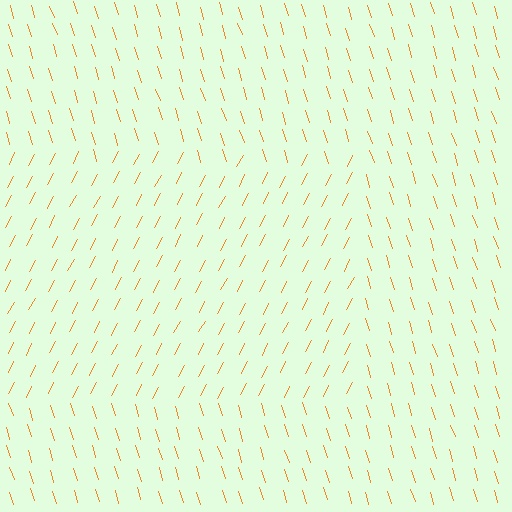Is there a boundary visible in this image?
Yes, there is a texture boundary formed by a change in line orientation.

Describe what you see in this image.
The image is filled with small orange line segments. A rectangle region in the image has lines oriented differently from the surrounding lines, creating a visible texture boundary.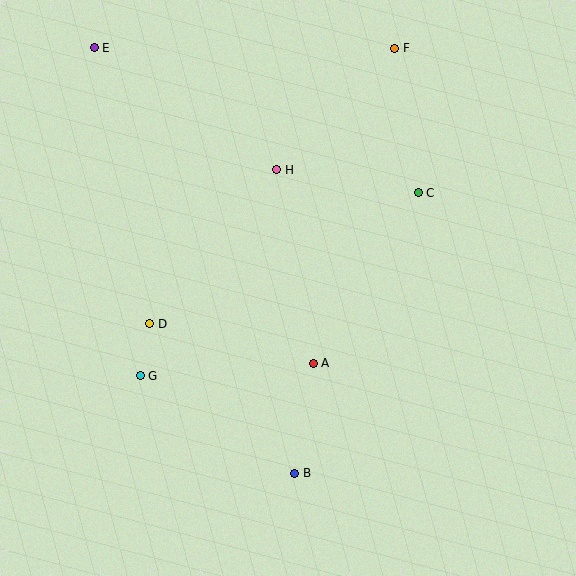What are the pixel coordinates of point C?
Point C is at (418, 193).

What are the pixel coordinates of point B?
Point B is at (295, 473).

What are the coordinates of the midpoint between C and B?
The midpoint between C and B is at (357, 333).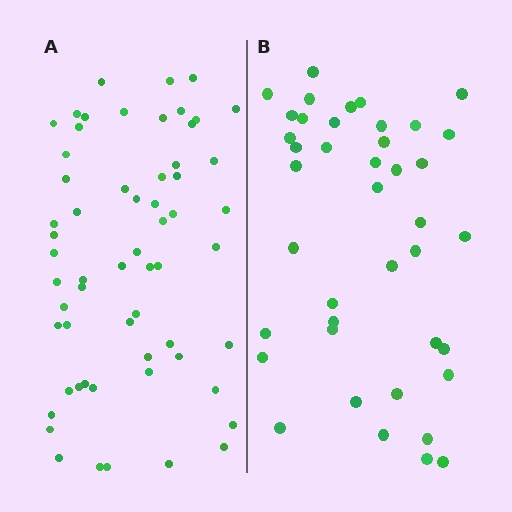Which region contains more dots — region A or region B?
Region A (the left region) has more dots.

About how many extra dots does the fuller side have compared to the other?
Region A has approximately 20 more dots than region B.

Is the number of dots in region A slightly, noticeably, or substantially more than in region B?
Region A has substantially more. The ratio is roughly 1.5 to 1.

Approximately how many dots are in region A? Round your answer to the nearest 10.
About 60 dots.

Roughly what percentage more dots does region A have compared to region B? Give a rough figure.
About 45% more.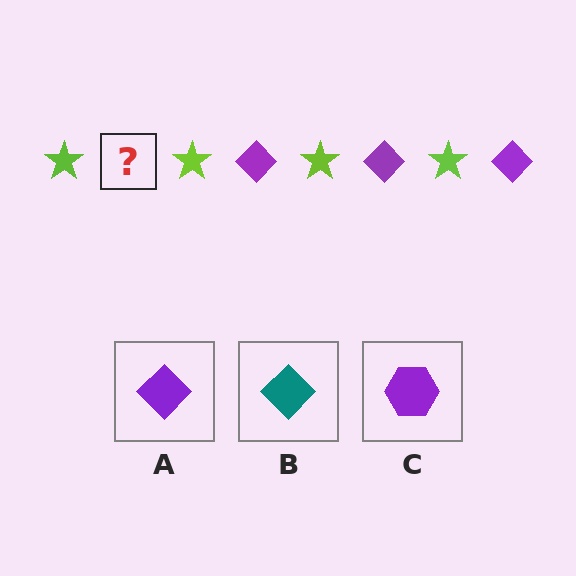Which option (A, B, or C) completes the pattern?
A.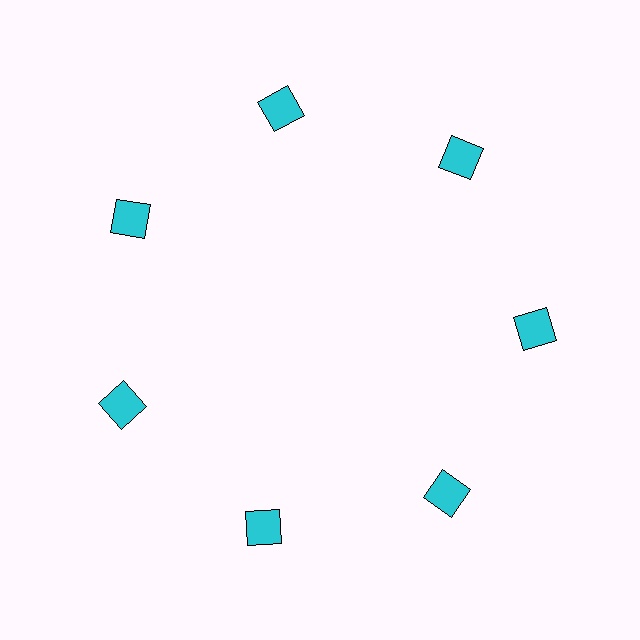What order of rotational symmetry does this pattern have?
This pattern has 7-fold rotational symmetry.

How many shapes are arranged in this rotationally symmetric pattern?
There are 7 shapes, arranged in 7 groups of 1.